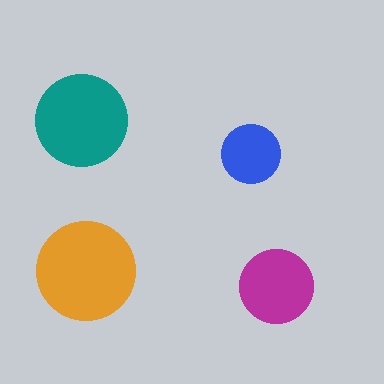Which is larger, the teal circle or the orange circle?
The orange one.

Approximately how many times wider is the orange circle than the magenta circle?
About 1.5 times wider.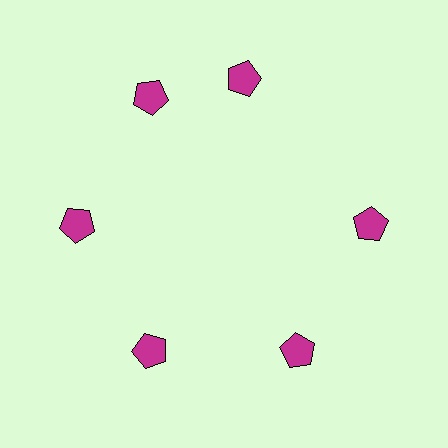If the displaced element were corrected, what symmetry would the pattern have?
It would have 6-fold rotational symmetry — the pattern would map onto itself every 60 degrees.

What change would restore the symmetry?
The symmetry would be restored by rotating it back into even spacing with its neighbors so that all 6 pentagons sit at equal angles and equal distance from the center.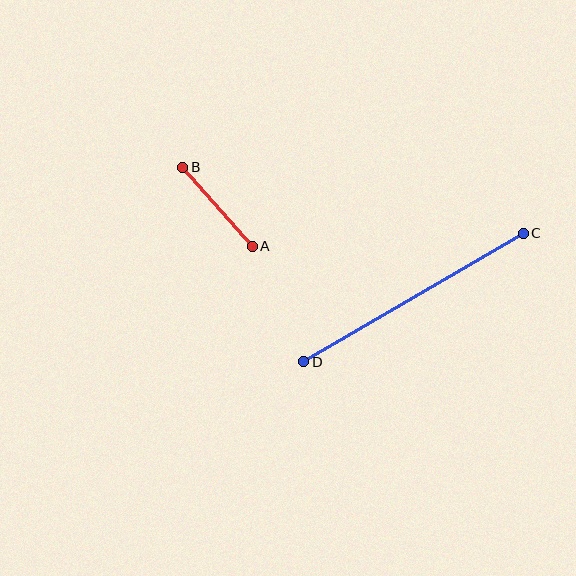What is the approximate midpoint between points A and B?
The midpoint is at approximately (217, 207) pixels.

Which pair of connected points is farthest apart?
Points C and D are farthest apart.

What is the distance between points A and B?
The distance is approximately 105 pixels.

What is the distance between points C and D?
The distance is approximately 255 pixels.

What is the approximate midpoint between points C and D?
The midpoint is at approximately (413, 297) pixels.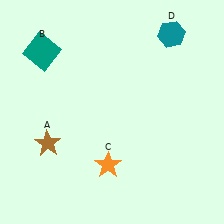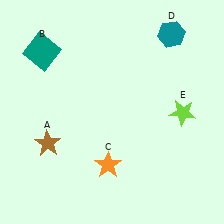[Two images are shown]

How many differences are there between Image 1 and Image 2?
There is 1 difference between the two images.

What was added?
A lime star (E) was added in Image 2.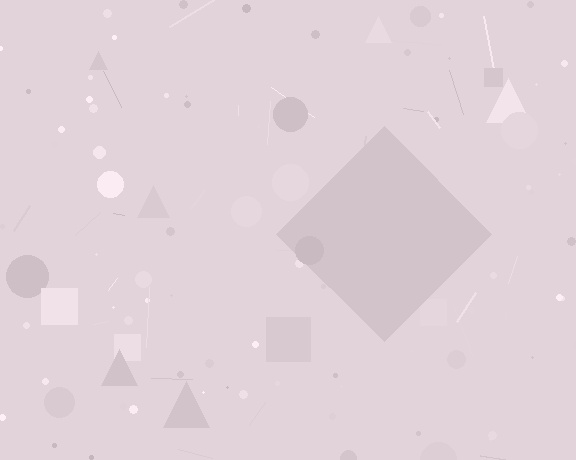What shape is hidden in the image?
A diamond is hidden in the image.